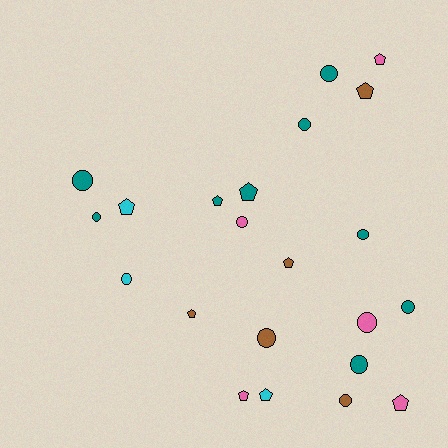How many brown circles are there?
There are 2 brown circles.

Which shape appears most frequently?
Circle, with 12 objects.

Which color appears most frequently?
Teal, with 9 objects.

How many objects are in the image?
There are 22 objects.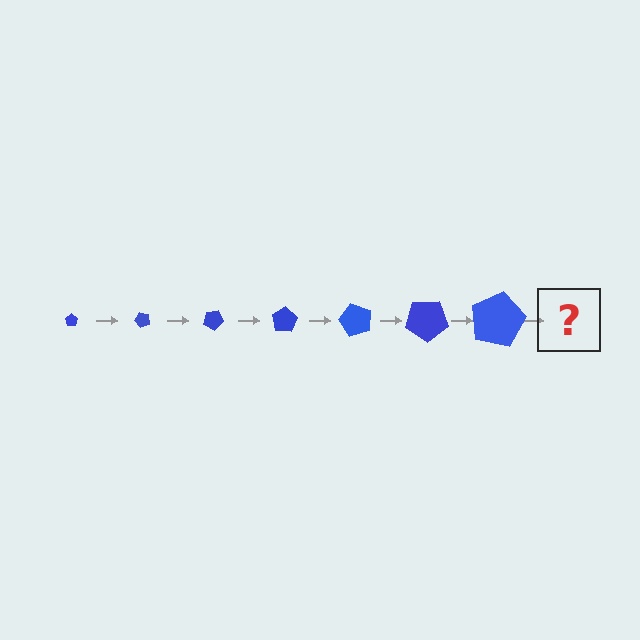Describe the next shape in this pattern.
It should be a pentagon, larger than the previous one and rotated 350 degrees from the start.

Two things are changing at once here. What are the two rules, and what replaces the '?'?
The two rules are that the pentagon grows larger each step and it rotates 50 degrees each step. The '?' should be a pentagon, larger than the previous one and rotated 350 degrees from the start.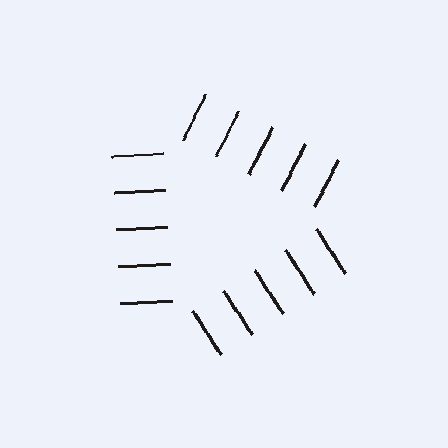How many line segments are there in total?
15 — 5 along each of the 3 edges.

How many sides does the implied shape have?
3 sides — the line-ends trace a triangle.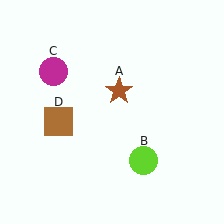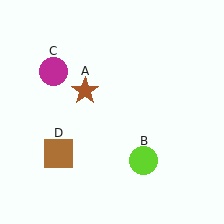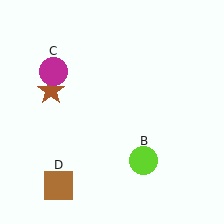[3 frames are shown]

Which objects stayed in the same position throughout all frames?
Lime circle (object B) and magenta circle (object C) remained stationary.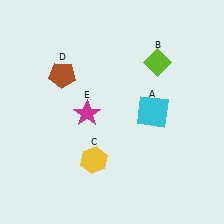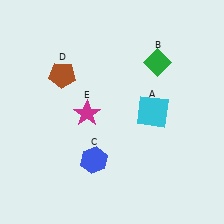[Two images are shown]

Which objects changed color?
B changed from lime to green. C changed from yellow to blue.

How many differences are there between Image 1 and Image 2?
There are 2 differences between the two images.